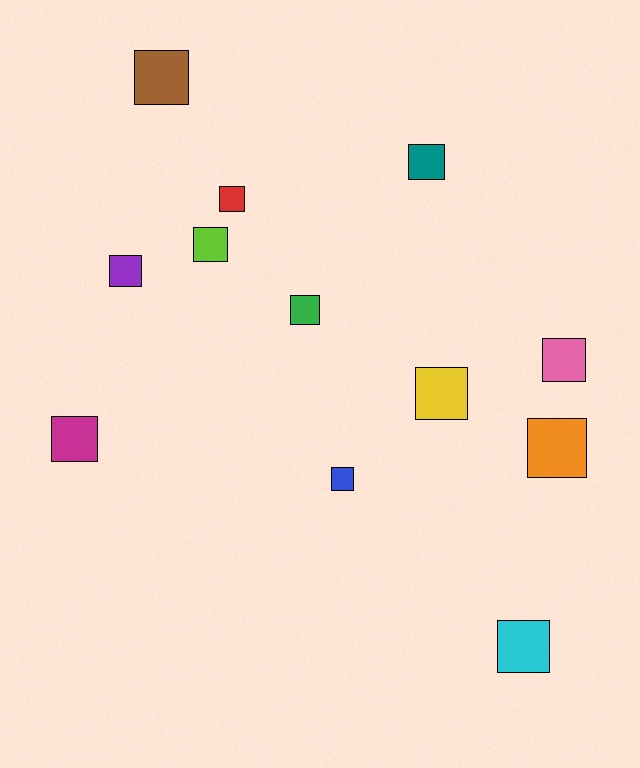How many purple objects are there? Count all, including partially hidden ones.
There is 1 purple object.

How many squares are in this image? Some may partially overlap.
There are 12 squares.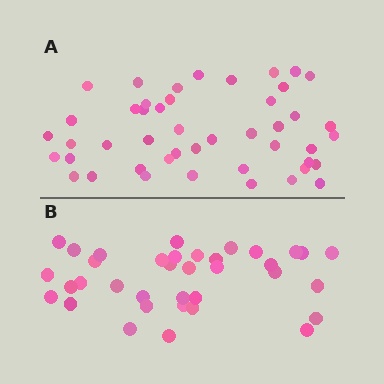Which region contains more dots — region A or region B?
Region A (the top region) has more dots.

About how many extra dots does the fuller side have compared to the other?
Region A has roughly 10 or so more dots than region B.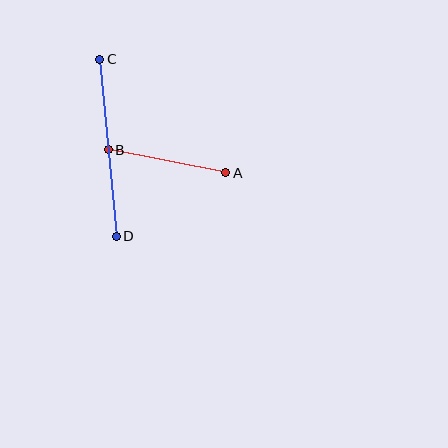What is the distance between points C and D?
The distance is approximately 178 pixels.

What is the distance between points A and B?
The distance is approximately 119 pixels.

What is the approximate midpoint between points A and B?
The midpoint is at approximately (167, 161) pixels.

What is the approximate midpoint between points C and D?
The midpoint is at approximately (108, 148) pixels.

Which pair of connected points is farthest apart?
Points C and D are farthest apart.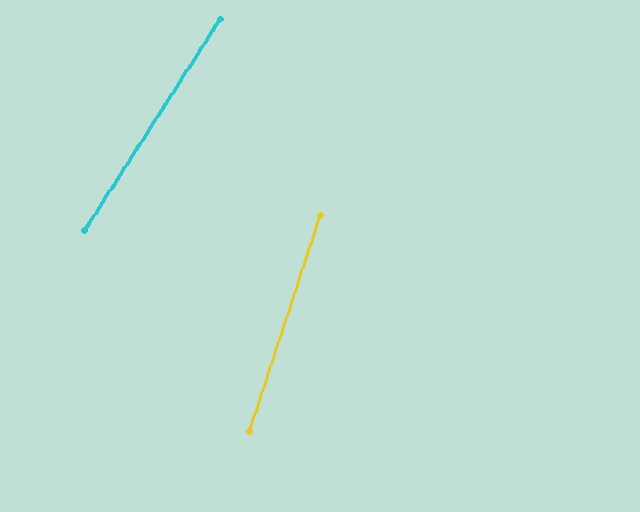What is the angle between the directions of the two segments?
Approximately 15 degrees.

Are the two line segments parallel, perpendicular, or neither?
Neither parallel nor perpendicular — they differ by about 15°.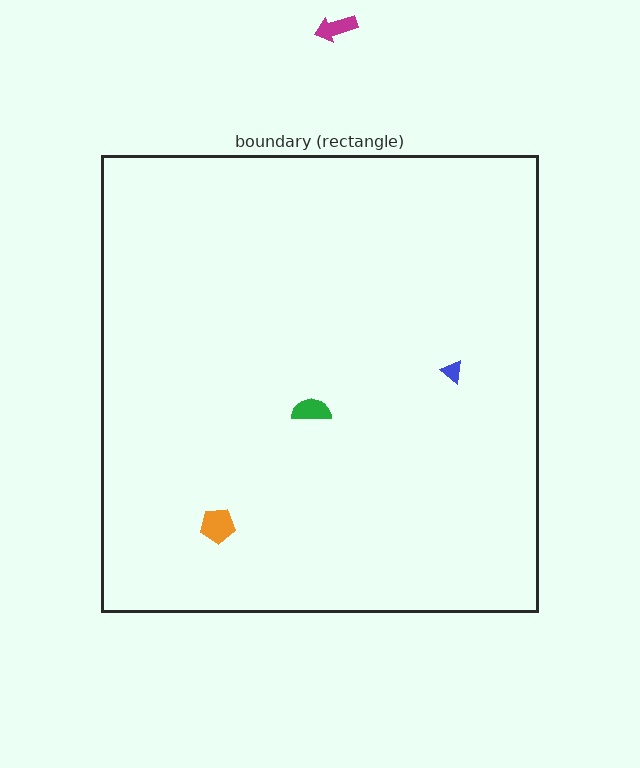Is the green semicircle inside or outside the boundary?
Inside.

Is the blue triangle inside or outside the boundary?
Inside.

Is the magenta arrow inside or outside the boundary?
Outside.